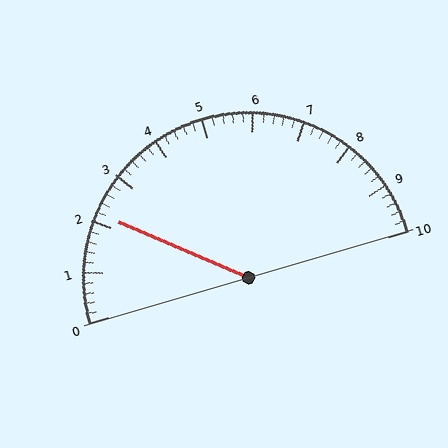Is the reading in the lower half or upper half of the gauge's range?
The reading is in the lower half of the range (0 to 10).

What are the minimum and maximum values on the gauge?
The gauge ranges from 0 to 10.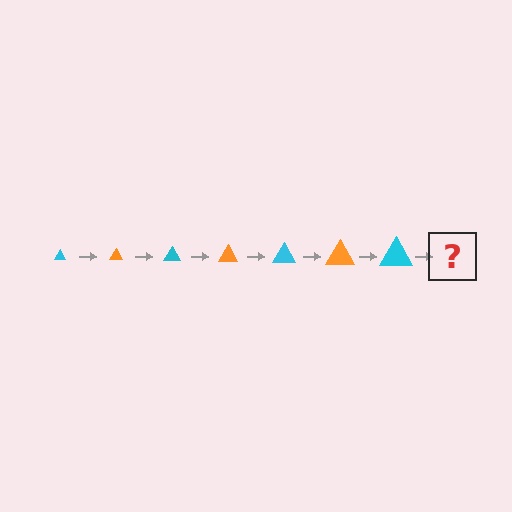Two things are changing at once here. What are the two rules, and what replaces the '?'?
The two rules are that the triangle grows larger each step and the color cycles through cyan and orange. The '?' should be an orange triangle, larger than the previous one.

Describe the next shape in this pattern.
It should be an orange triangle, larger than the previous one.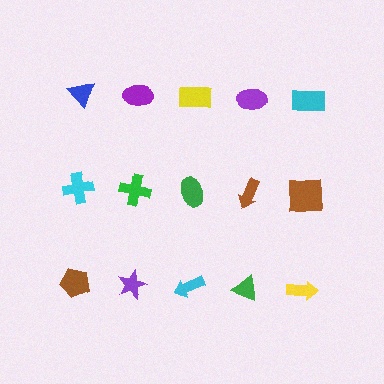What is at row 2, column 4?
A brown arrow.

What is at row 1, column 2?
A purple ellipse.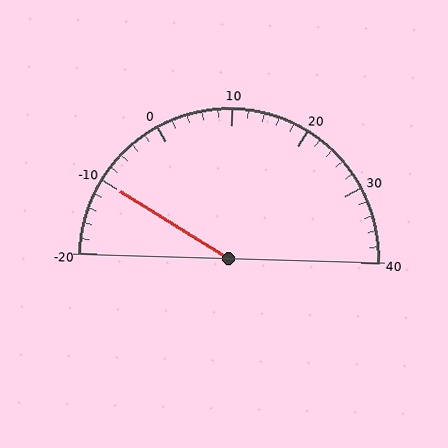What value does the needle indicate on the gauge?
The needle indicates approximately -10.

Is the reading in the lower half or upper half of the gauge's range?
The reading is in the lower half of the range (-20 to 40).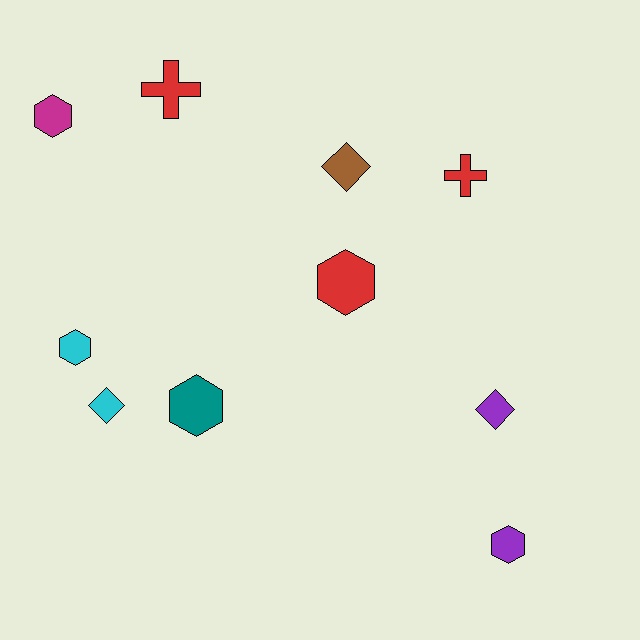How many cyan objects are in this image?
There are 2 cyan objects.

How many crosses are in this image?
There are 2 crosses.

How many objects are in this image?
There are 10 objects.